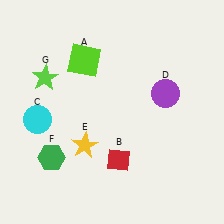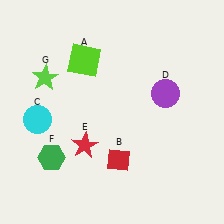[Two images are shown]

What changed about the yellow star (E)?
In Image 1, E is yellow. In Image 2, it changed to red.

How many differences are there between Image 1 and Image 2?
There is 1 difference between the two images.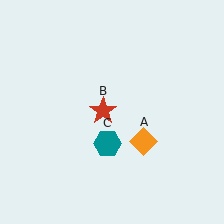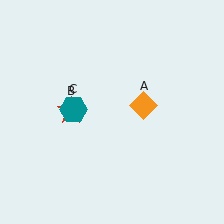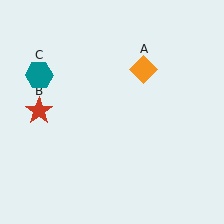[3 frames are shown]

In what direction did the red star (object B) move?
The red star (object B) moved left.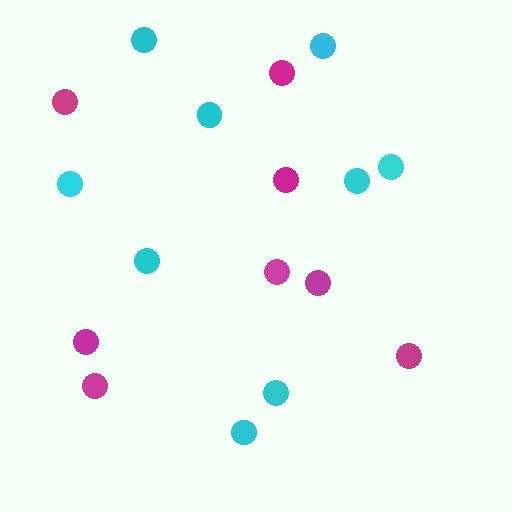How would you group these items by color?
There are 2 groups: one group of cyan circles (9) and one group of magenta circles (8).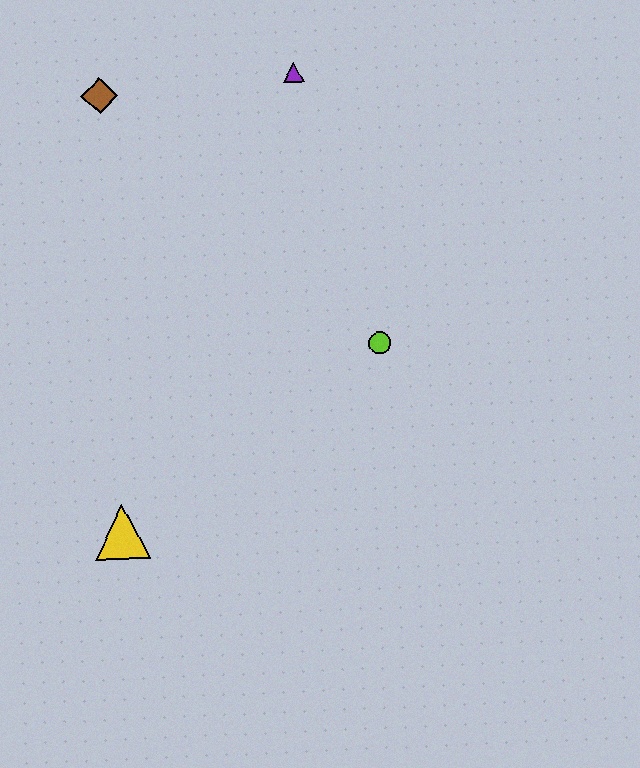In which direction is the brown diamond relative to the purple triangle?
The brown diamond is to the left of the purple triangle.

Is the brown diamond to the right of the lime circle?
No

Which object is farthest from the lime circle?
The brown diamond is farthest from the lime circle.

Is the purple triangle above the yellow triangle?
Yes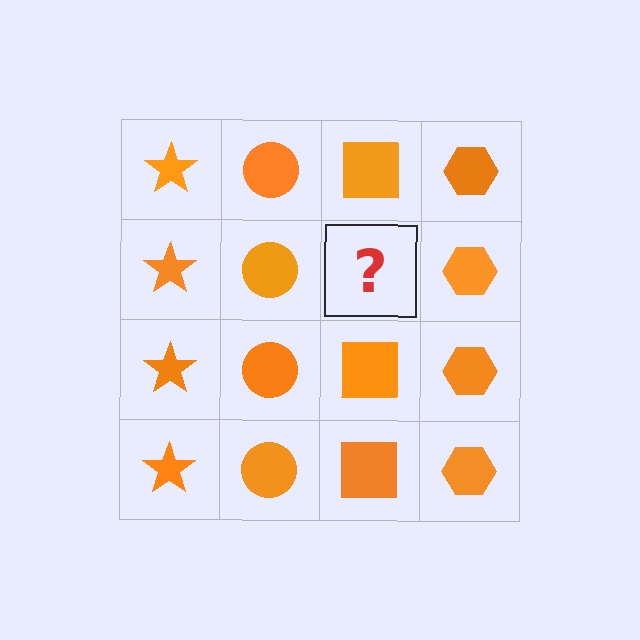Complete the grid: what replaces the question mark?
The question mark should be replaced with an orange square.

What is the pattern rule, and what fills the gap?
The rule is that each column has a consistent shape. The gap should be filled with an orange square.